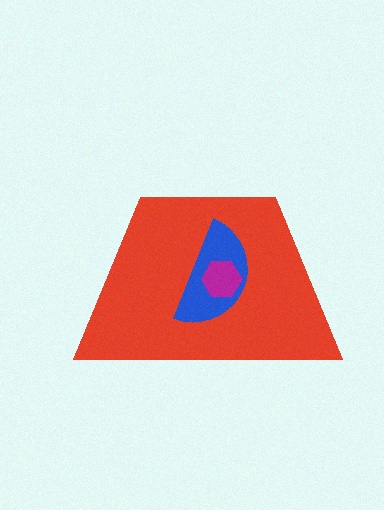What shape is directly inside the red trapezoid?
The blue semicircle.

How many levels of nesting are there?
3.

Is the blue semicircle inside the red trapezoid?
Yes.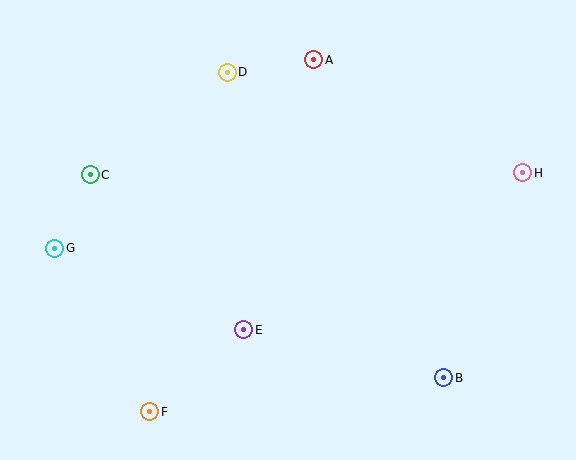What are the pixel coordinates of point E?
Point E is at (244, 330).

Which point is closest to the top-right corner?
Point H is closest to the top-right corner.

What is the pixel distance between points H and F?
The distance between H and F is 443 pixels.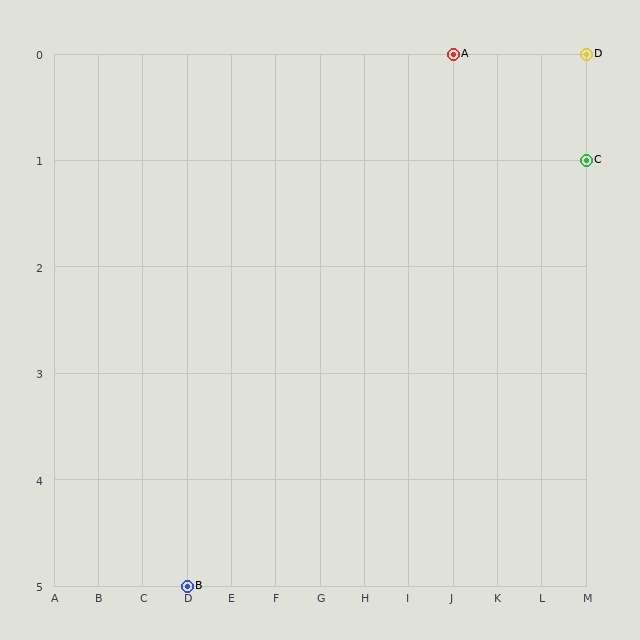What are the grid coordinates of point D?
Point D is at grid coordinates (M, 0).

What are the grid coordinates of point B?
Point B is at grid coordinates (D, 5).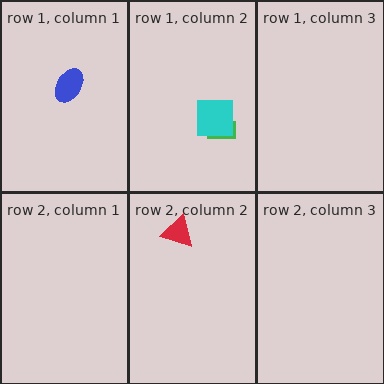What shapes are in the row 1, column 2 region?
The green rectangle, the cyan square.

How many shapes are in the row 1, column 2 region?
2.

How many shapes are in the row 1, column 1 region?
1.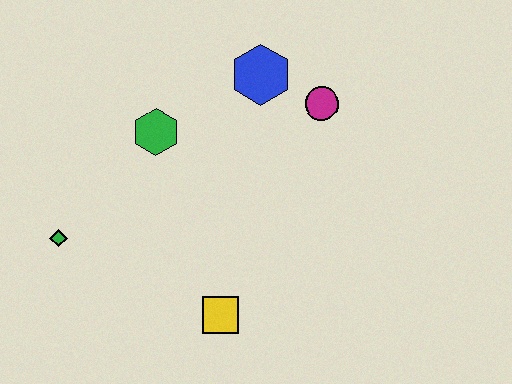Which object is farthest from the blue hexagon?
The green diamond is farthest from the blue hexagon.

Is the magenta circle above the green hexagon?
Yes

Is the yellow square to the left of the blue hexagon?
Yes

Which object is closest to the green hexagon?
The blue hexagon is closest to the green hexagon.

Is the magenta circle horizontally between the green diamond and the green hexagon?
No